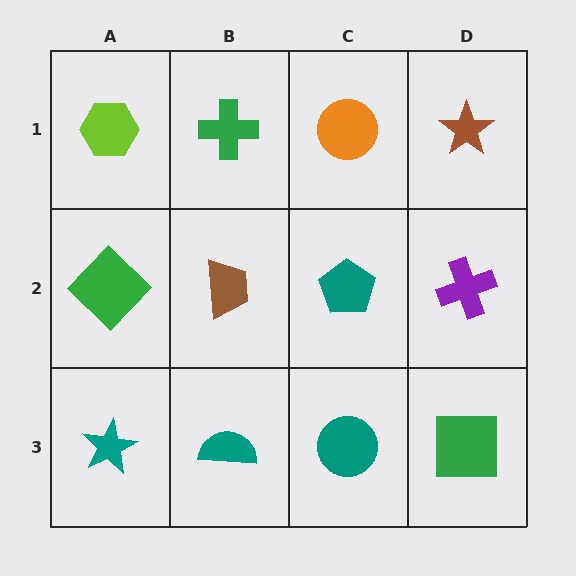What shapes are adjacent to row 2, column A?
A lime hexagon (row 1, column A), a teal star (row 3, column A), a brown trapezoid (row 2, column B).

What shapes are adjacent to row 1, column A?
A green diamond (row 2, column A), a green cross (row 1, column B).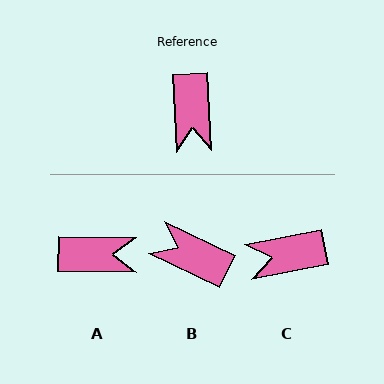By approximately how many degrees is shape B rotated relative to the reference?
Approximately 118 degrees clockwise.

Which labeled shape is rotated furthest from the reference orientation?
B, about 118 degrees away.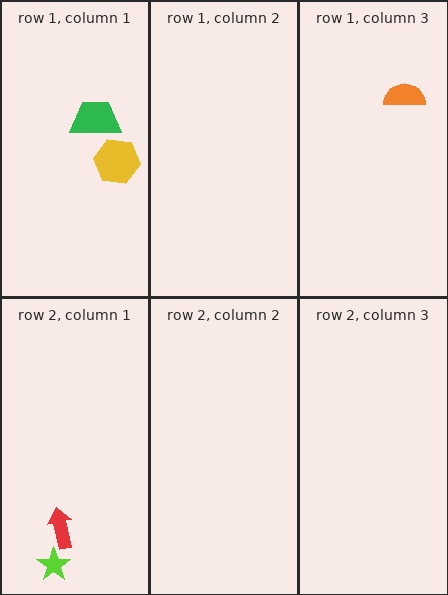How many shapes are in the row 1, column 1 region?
2.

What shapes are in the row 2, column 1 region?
The lime star, the red arrow.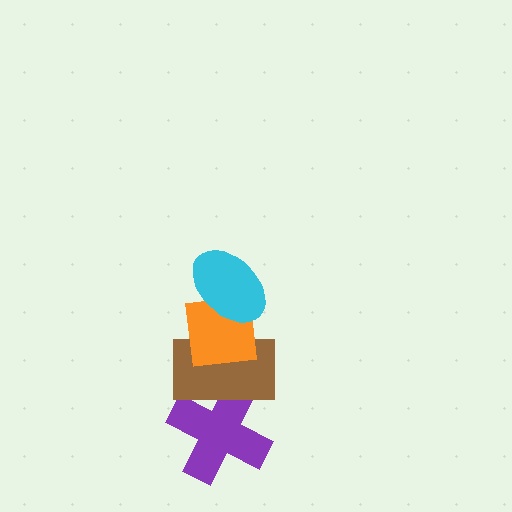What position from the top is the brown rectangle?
The brown rectangle is 3rd from the top.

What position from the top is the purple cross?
The purple cross is 4th from the top.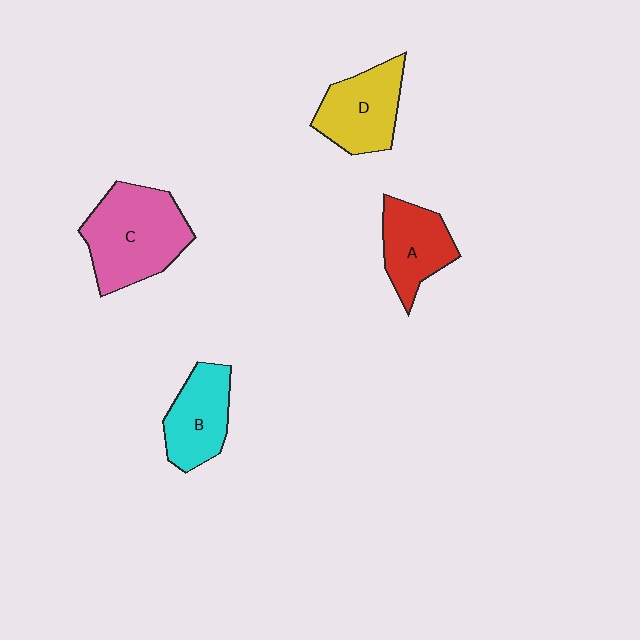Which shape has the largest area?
Shape C (pink).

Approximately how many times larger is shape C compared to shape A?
Approximately 1.6 times.